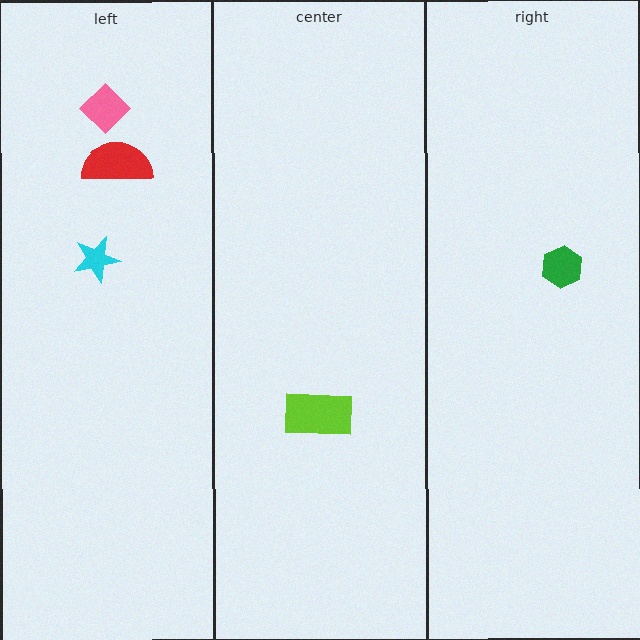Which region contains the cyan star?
The left region.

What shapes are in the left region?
The red semicircle, the cyan star, the pink diamond.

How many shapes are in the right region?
1.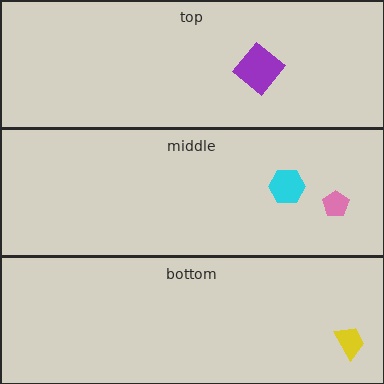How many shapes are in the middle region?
2.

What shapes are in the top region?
The purple diamond.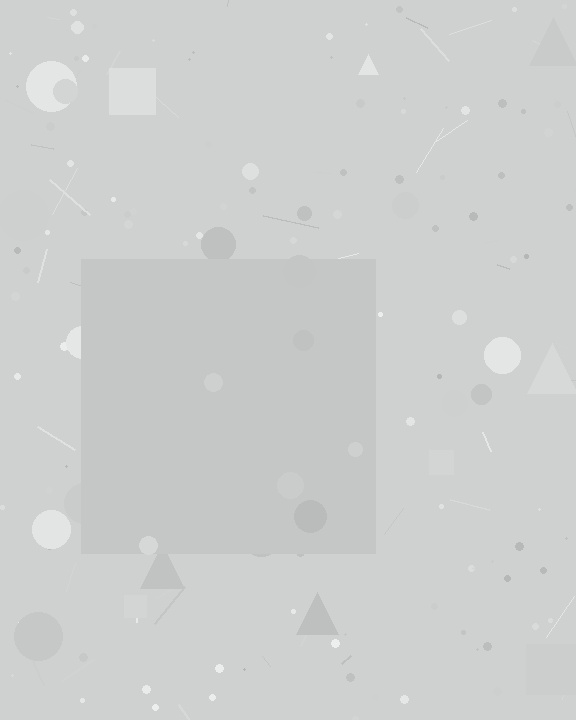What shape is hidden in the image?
A square is hidden in the image.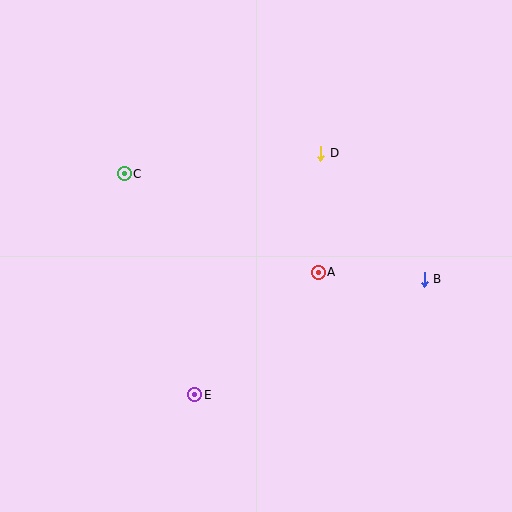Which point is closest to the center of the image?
Point A at (318, 272) is closest to the center.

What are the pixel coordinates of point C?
Point C is at (124, 174).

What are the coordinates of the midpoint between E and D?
The midpoint between E and D is at (258, 274).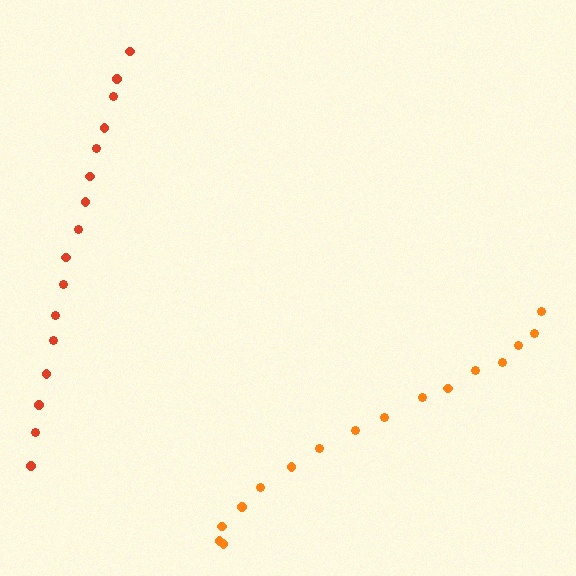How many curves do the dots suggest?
There are 2 distinct paths.